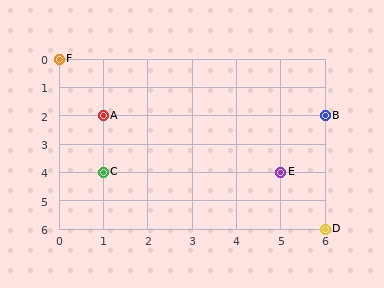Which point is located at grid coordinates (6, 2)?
Point B is at (6, 2).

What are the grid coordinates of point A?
Point A is at grid coordinates (1, 2).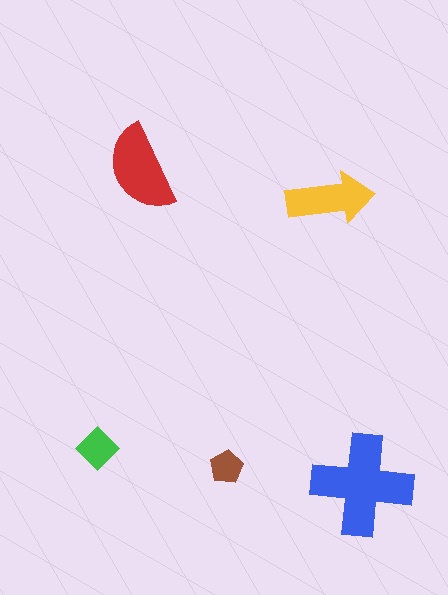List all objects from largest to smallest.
The blue cross, the red semicircle, the yellow arrow, the green diamond, the brown pentagon.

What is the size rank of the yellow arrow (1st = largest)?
3rd.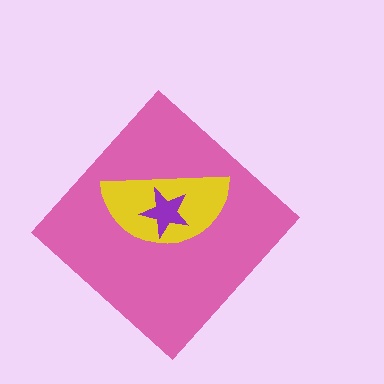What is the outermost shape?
The pink diamond.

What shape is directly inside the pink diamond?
The yellow semicircle.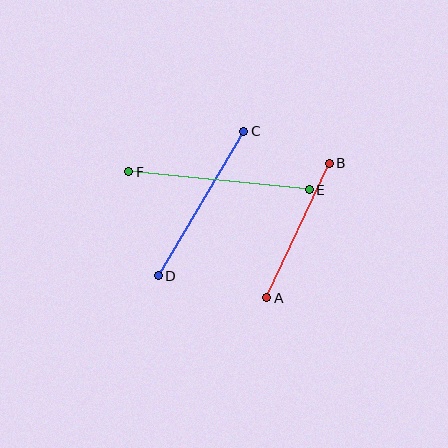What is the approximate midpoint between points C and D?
The midpoint is at approximately (201, 204) pixels.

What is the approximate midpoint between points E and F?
The midpoint is at approximately (219, 181) pixels.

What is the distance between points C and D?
The distance is approximately 168 pixels.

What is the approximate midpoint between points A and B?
The midpoint is at approximately (298, 230) pixels.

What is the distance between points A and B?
The distance is approximately 148 pixels.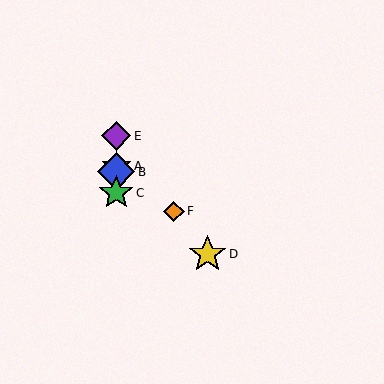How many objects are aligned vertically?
4 objects (A, B, C, E) are aligned vertically.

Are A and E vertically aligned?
Yes, both are at x≈116.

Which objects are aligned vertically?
Objects A, B, C, E are aligned vertically.